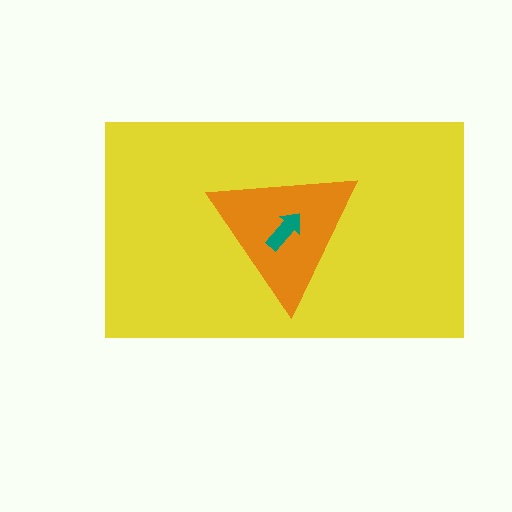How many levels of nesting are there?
3.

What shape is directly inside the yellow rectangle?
The orange triangle.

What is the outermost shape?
The yellow rectangle.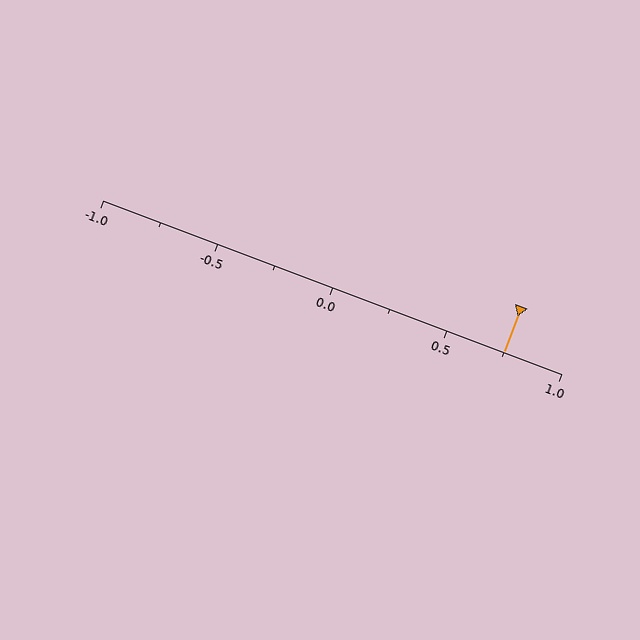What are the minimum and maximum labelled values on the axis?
The axis runs from -1.0 to 1.0.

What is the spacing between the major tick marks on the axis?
The major ticks are spaced 0.5 apart.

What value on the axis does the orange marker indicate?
The marker indicates approximately 0.75.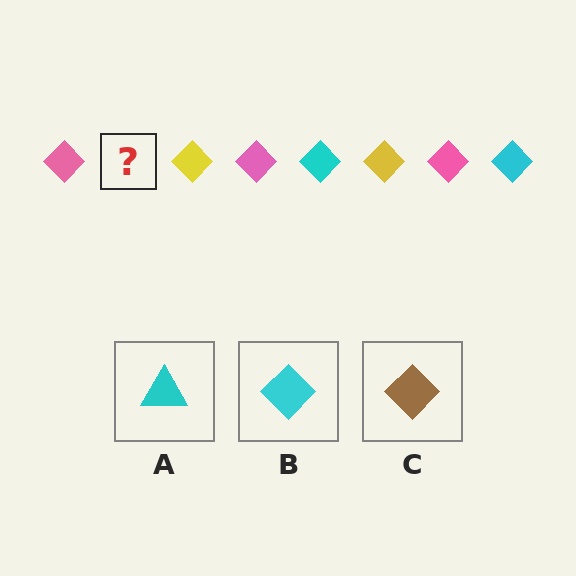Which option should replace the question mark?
Option B.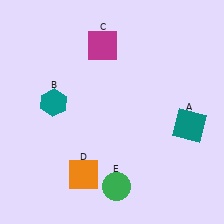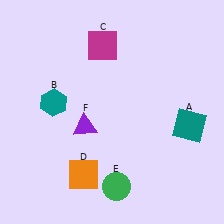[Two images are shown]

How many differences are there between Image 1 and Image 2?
There is 1 difference between the two images.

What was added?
A purple triangle (F) was added in Image 2.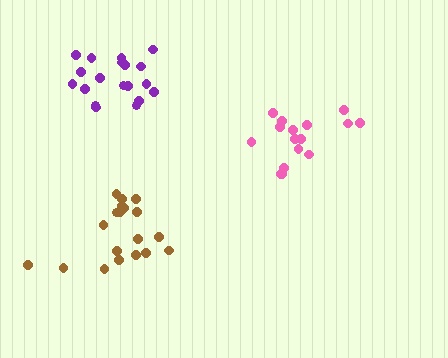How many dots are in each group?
Group 1: 19 dots, Group 2: 16 dots, Group 3: 19 dots (54 total).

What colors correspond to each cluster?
The clusters are colored: purple, pink, brown.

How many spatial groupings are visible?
There are 3 spatial groupings.